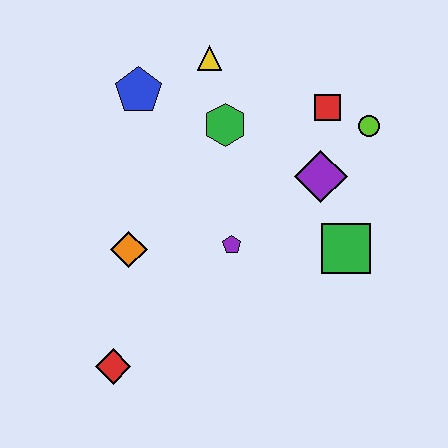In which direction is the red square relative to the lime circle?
The red square is to the left of the lime circle.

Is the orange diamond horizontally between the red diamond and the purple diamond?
Yes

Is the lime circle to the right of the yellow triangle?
Yes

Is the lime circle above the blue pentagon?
No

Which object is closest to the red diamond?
The orange diamond is closest to the red diamond.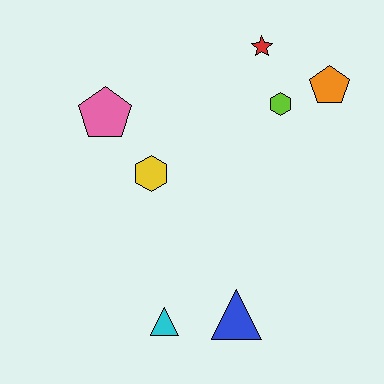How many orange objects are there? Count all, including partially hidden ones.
There is 1 orange object.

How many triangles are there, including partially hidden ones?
There are 2 triangles.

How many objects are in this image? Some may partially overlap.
There are 7 objects.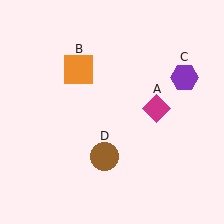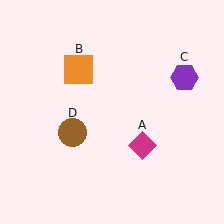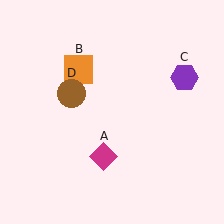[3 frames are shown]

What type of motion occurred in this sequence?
The magenta diamond (object A), brown circle (object D) rotated clockwise around the center of the scene.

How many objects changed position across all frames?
2 objects changed position: magenta diamond (object A), brown circle (object D).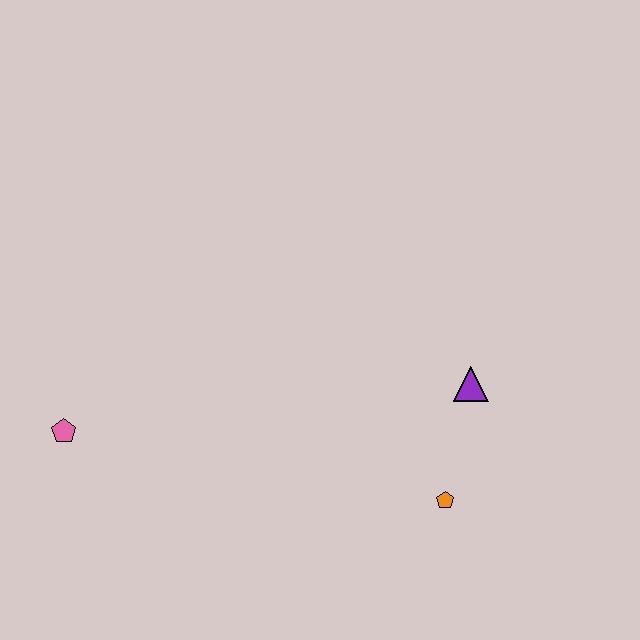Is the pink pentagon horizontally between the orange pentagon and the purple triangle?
No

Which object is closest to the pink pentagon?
The orange pentagon is closest to the pink pentagon.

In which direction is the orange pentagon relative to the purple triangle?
The orange pentagon is below the purple triangle.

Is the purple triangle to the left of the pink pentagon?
No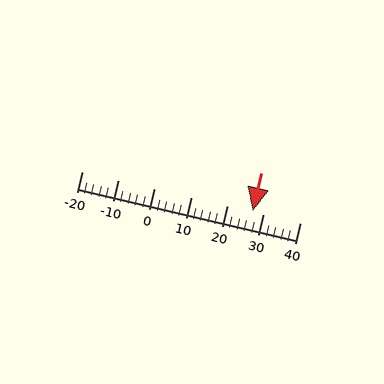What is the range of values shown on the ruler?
The ruler shows values from -20 to 40.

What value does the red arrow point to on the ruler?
The red arrow points to approximately 27.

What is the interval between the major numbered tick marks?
The major tick marks are spaced 10 units apart.